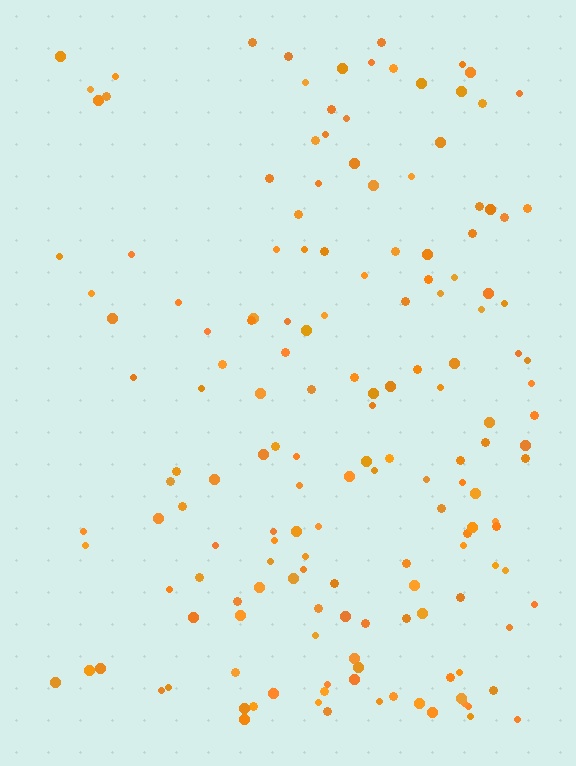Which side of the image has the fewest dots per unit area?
The left.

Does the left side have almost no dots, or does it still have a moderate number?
Still a moderate number, just noticeably fewer than the right.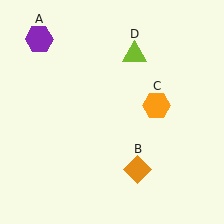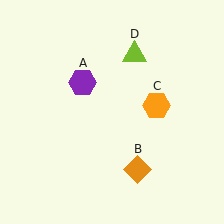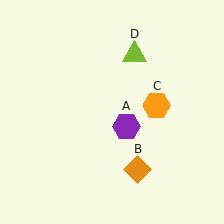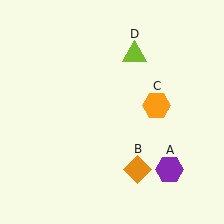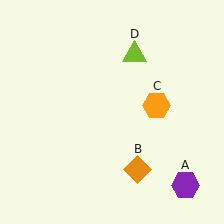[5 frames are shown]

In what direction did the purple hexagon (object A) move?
The purple hexagon (object A) moved down and to the right.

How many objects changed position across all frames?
1 object changed position: purple hexagon (object A).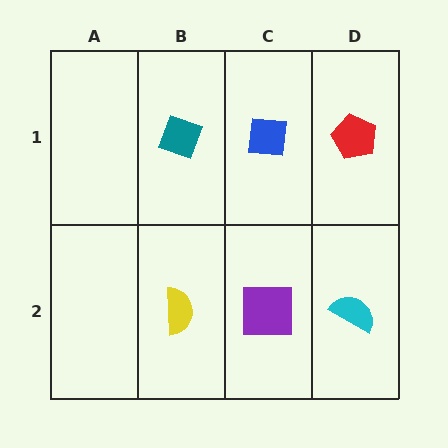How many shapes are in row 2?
3 shapes.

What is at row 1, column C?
A blue square.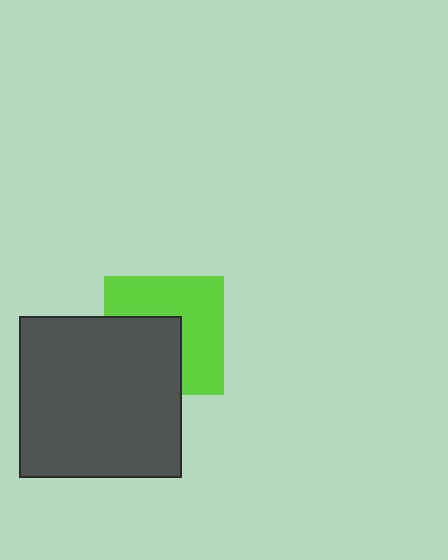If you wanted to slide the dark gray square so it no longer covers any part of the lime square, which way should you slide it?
Slide it toward the lower-left — that is the most direct way to separate the two shapes.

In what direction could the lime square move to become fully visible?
The lime square could move toward the upper-right. That would shift it out from behind the dark gray square entirely.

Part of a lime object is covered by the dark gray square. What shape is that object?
It is a square.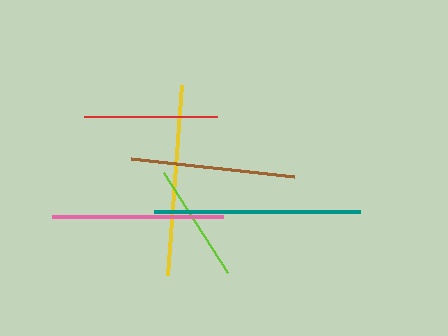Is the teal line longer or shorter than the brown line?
The teal line is longer than the brown line.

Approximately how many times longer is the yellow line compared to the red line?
The yellow line is approximately 1.4 times the length of the red line.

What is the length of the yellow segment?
The yellow segment is approximately 191 pixels long.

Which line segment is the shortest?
The lime line is the shortest at approximately 118 pixels.